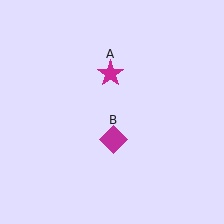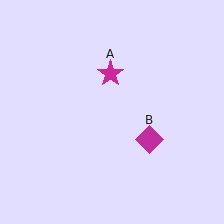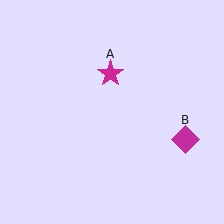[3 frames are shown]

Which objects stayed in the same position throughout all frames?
Magenta star (object A) remained stationary.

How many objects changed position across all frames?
1 object changed position: magenta diamond (object B).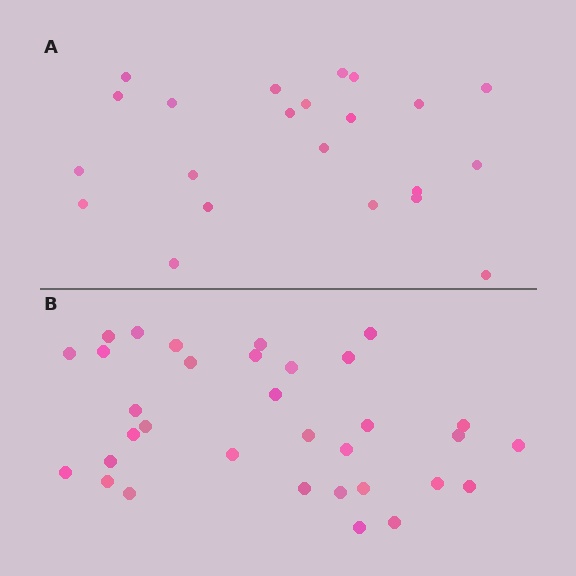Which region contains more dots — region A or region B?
Region B (the bottom region) has more dots.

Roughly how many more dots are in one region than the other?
Region B has roughly 12 or so more dots than region A.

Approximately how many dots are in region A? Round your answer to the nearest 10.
About 20 dots. (The exact count is 22, which rounds to 20.)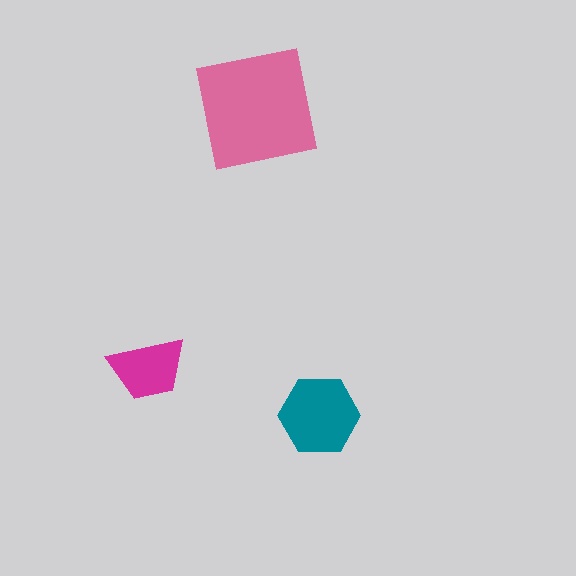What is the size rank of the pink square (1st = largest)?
1st.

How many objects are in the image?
There are 3 objects in the image.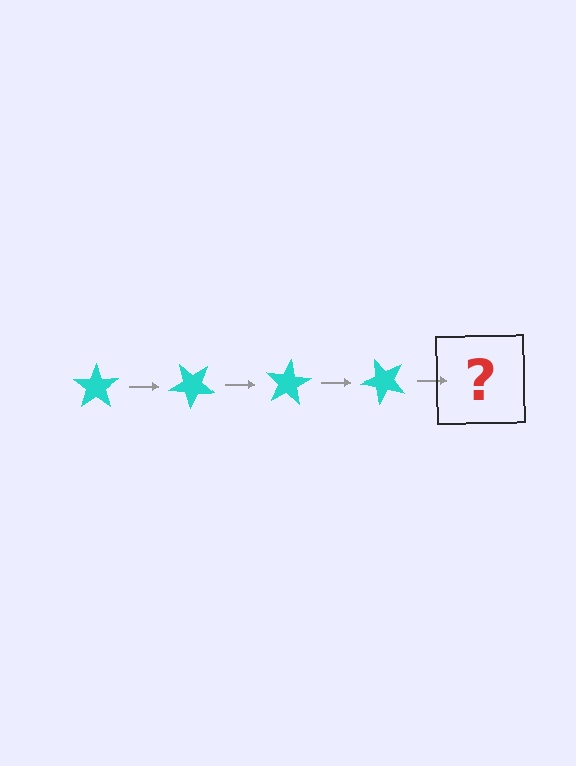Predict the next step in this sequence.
The next step is a cyan star rotated 160 degrees.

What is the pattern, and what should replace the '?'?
The pattern is that the star rotates 40 degrees each step. The '?' should be a cyan star rotated 160 degrees.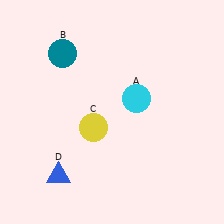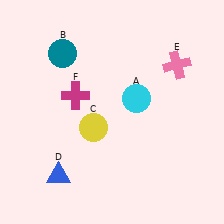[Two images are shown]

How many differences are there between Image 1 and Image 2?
There are 2 differences between the two images.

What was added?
A pink cross (E), a magenta cross (F) were added in Image 2.